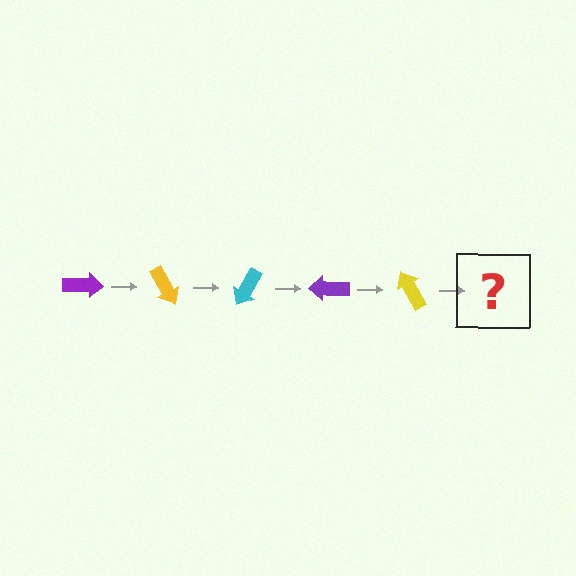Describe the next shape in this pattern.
It should be a cyan arrow, rotated 300 degrees from the start.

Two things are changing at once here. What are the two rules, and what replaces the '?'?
The two rules are that it rotates 60 degrees each step and the color cycles through purple, yellow, and cyan. The '?' should be a cyan arrow, rotated 300 degrees from the start.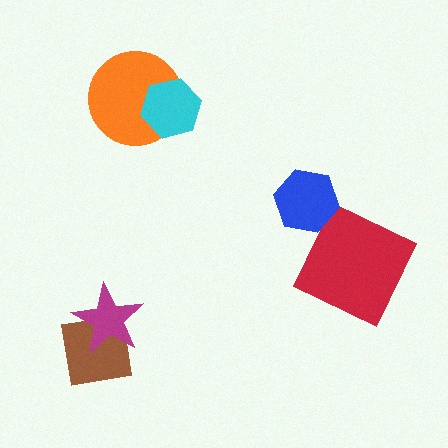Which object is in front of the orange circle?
The cyan hexagon is in front of the orange circle.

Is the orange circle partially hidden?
Yes, it is partially covered by another shape.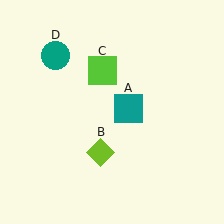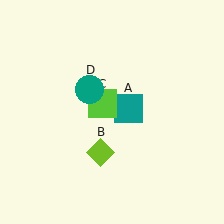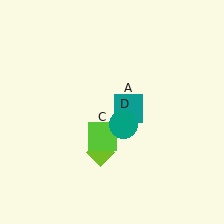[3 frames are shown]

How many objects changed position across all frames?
2 objects changed position: lime square (object C), teal circle (object D).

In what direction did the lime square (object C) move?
The lime square (object C) moved down.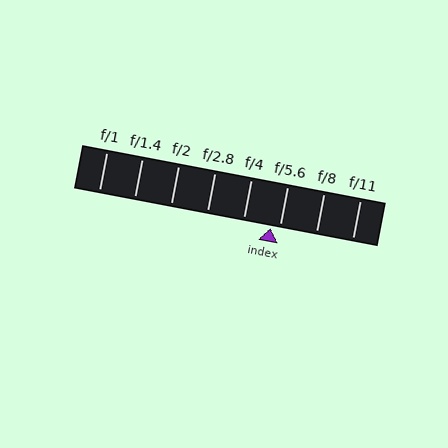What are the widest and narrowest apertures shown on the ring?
The widest aperture shown is f/1 and the narrowest is f/11.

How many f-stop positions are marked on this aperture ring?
There are 8 f-stop positions marked.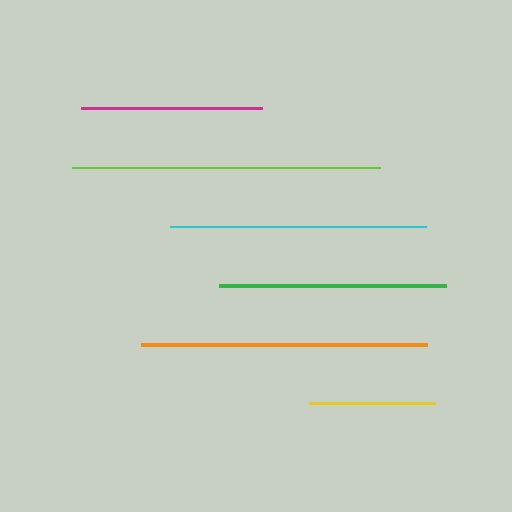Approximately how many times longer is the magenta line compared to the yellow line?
The magenta line is approximately 1.4 times the length of the yellow line.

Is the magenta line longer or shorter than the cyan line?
The cyan line is longer than the magenta line.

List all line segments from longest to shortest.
From longest to shortest: lime, orange, cyan, green, magenta, yellow.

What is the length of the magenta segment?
The magenta segment is approximately 181 pixels long.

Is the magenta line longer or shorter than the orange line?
The orange line is longer than the magenta line.